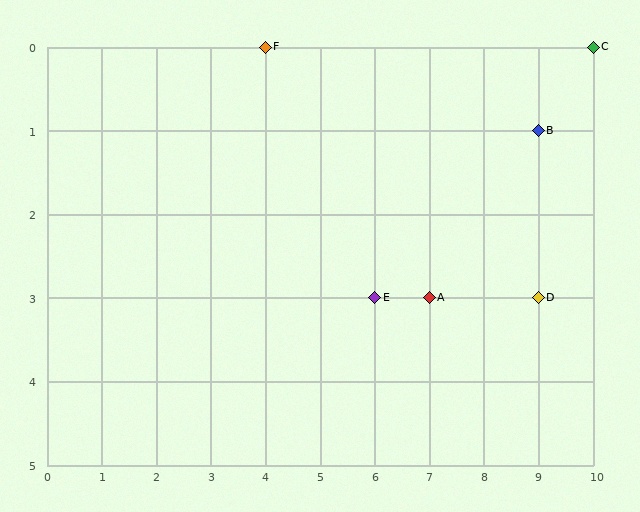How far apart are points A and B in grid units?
Points A and B are 2 columns and 2 rows apart (about 2.8 grid units diagonally).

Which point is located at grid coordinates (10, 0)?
Point C is at (10, 0).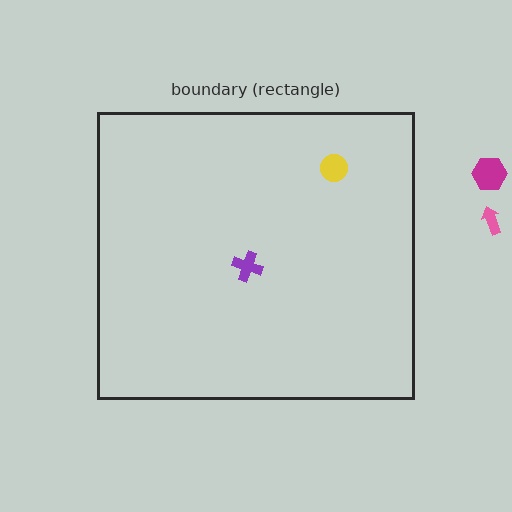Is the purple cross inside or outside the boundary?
Inside.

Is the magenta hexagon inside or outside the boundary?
Outside.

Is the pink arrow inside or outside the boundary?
Outside.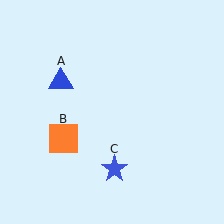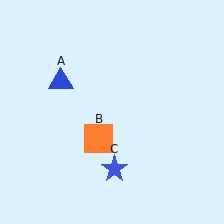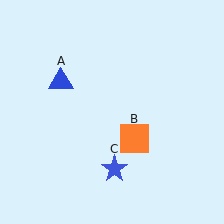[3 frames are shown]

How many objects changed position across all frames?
1 object changed position: orange square (object B).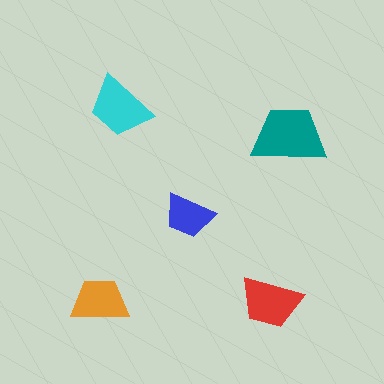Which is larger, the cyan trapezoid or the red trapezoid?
The cyan one.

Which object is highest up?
The cyan trapezoid is topmost.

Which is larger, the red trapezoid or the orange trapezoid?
The red one.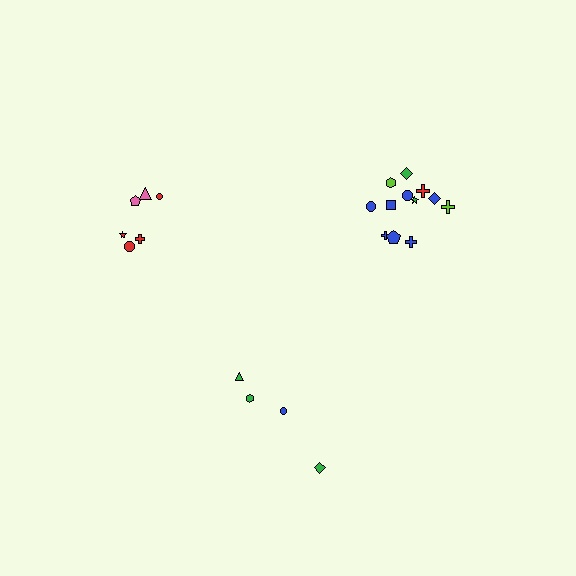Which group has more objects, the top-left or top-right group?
The top-right group.